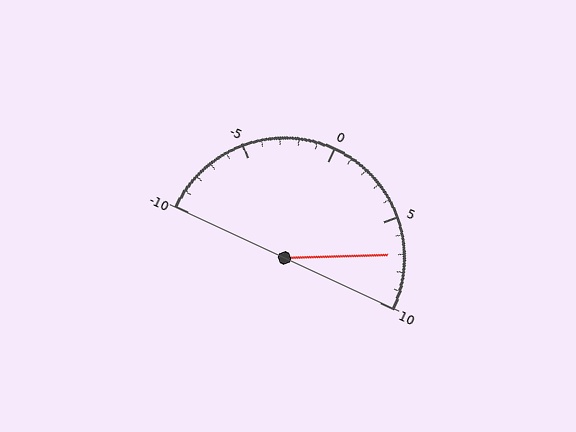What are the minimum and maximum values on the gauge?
The gauge ranges from -10 to 10.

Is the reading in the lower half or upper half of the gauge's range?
The reading is in the upper half of the range (-10 to 10).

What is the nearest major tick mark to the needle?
The nearest major tick mark is 5.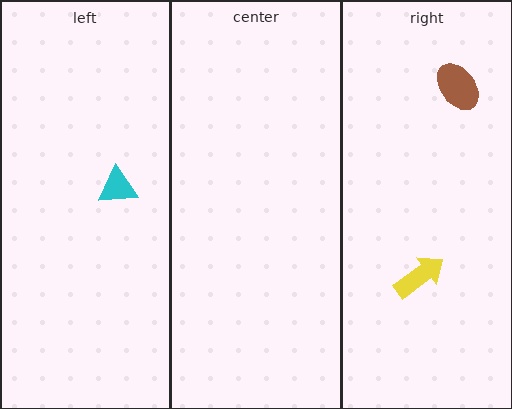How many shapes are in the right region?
2.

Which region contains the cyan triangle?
The left region.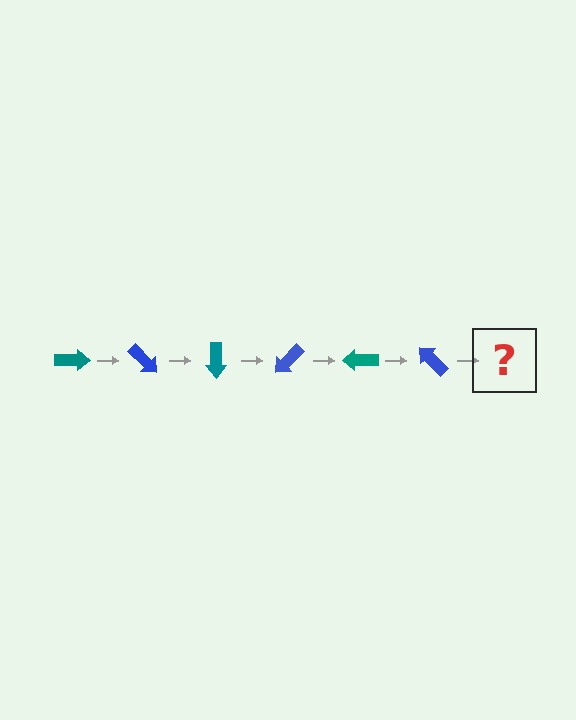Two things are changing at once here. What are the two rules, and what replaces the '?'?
The two rules are that it rotates 45 degrees each step and the color cycles through teal and blue. The '?' should be a teal arrow, rotated 270 degrees from the start.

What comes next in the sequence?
The next element should be a teal arrow, rotated 270 degrees from the start.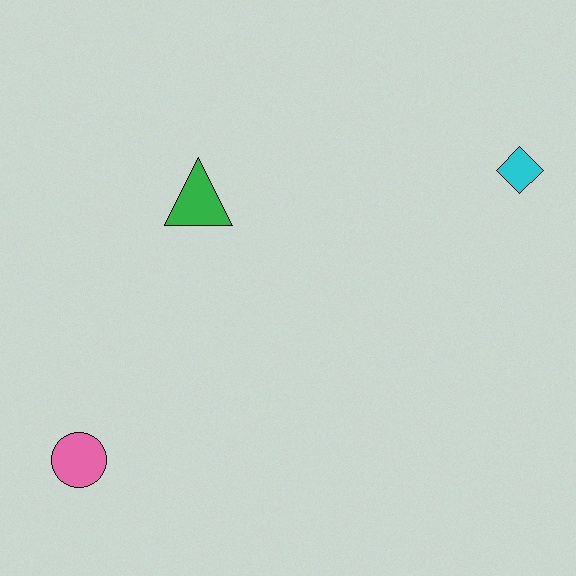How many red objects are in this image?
There are no red objects.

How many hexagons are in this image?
There are no hexagons.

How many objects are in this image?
There are 3 objects.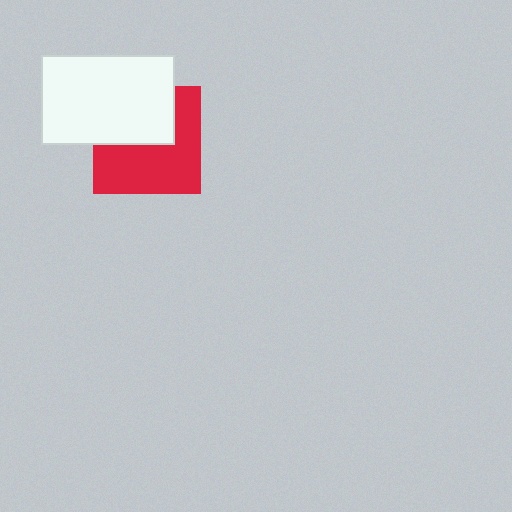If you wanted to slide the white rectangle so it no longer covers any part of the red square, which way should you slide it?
Slide it up — that is the most direct way to separate the two shapes.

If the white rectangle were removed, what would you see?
You would see the complete red square.